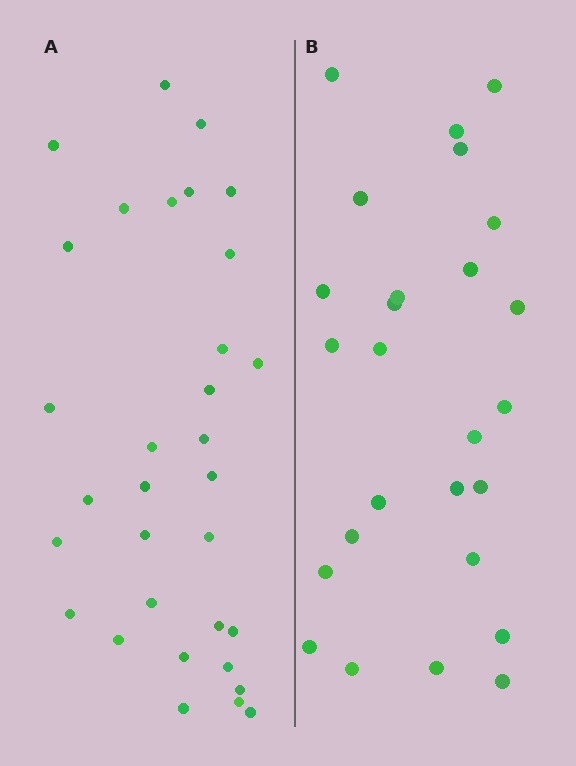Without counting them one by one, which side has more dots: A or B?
Region A (the left region) has more dots.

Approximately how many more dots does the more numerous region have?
Region A has about 6 more dots than region B.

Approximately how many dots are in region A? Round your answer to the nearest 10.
About 30 dots. (The exact count is 32, which rounds to 30.)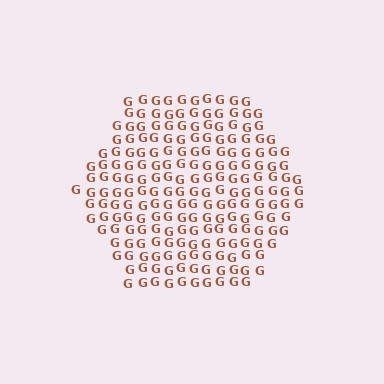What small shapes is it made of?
It is made of small letter G's.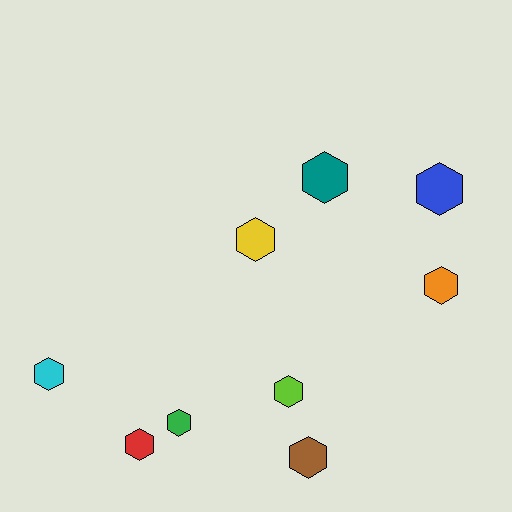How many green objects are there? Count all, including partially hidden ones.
There is 1 green object.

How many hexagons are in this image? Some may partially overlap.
There are 9 hexagons.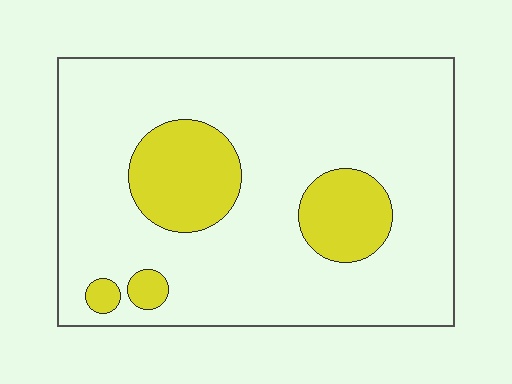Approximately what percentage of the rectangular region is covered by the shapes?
Approximately 20%.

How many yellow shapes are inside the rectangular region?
4.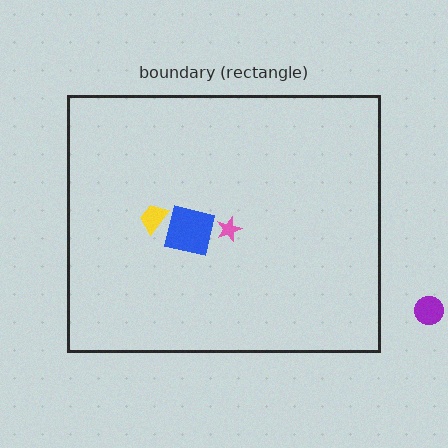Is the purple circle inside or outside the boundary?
Outside.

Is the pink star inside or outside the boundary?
Inside.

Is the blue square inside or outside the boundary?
Inside.